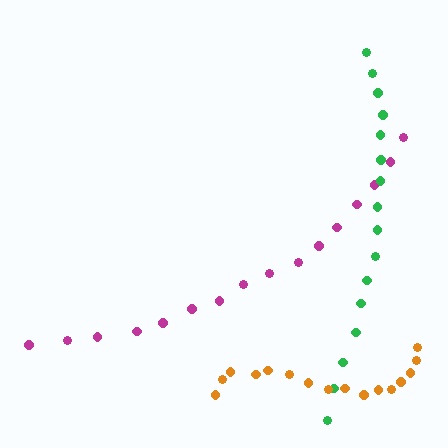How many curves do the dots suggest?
There are 3 distinct paths.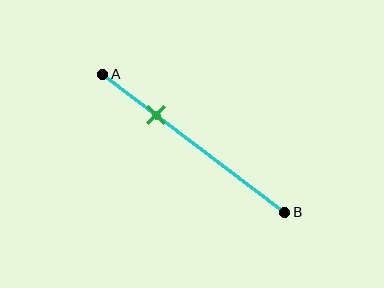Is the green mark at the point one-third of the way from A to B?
No, the mark is at about 30% from A, not at the 33% one-third point.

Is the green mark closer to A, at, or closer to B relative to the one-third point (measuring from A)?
The green mark is closer to point A than the one-third point of segment AB.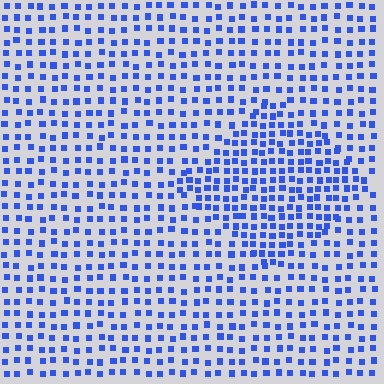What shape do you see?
I see a diamond.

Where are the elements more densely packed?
The elements are more densely packed inside the diamond boundary.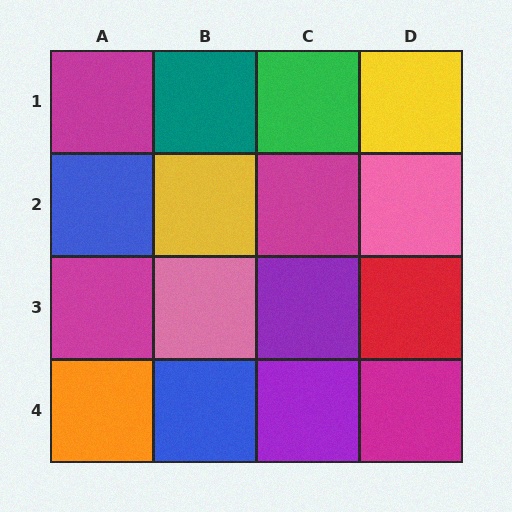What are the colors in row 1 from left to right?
Magenta, teal, green, yellow.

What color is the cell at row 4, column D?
Magenta.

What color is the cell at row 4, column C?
Purple.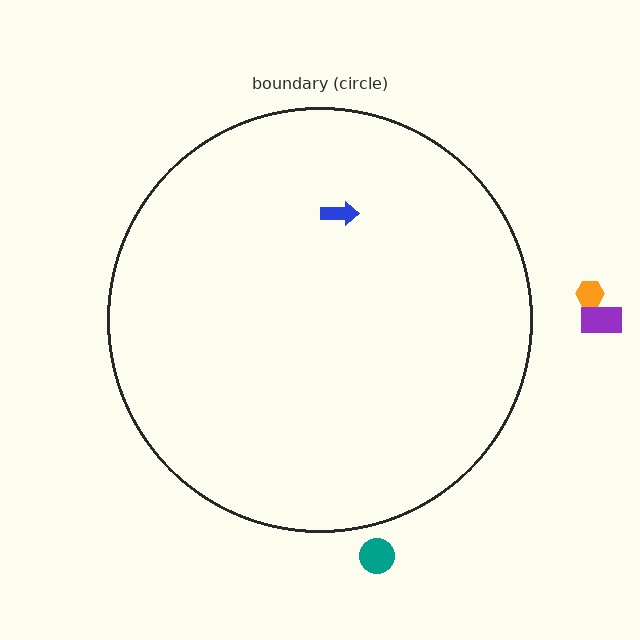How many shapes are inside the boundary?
1 inside, 3 outside.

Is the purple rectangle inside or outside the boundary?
Outside.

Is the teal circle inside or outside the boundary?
Outside.